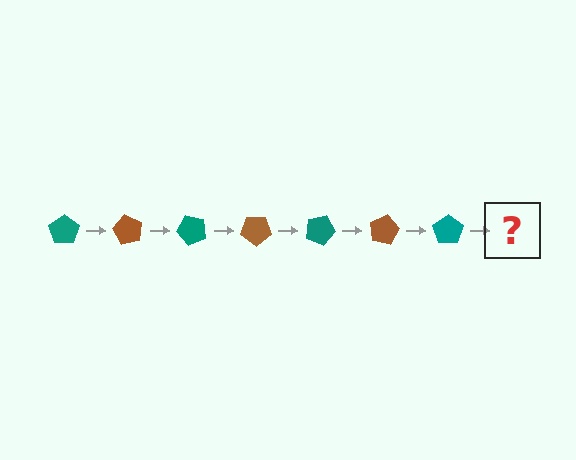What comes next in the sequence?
The next element should be a brown pentagon, rotated 420 degrees from the start.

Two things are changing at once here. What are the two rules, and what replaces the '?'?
The two rules are that it rotates 60 degrees each step and the color cycles through teal and brown. The '?' should be a brown pentagon, rotated 420 degrees from the start.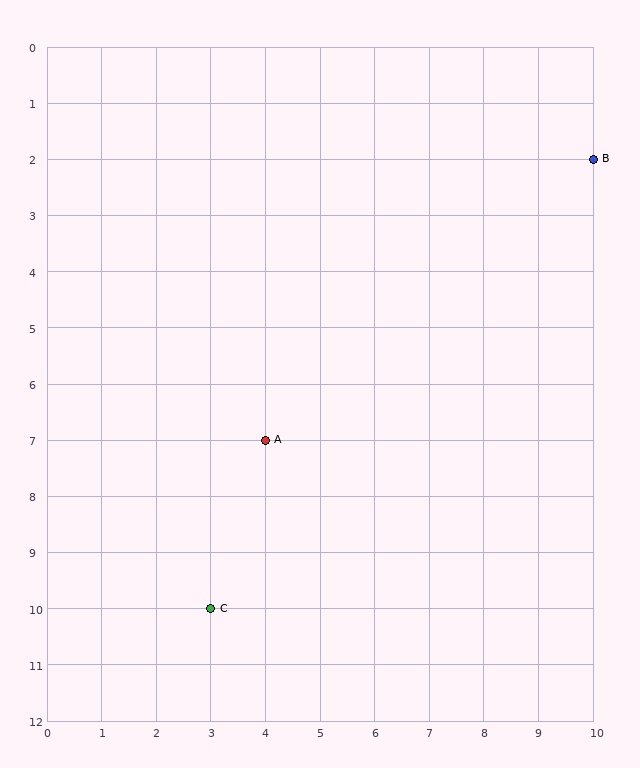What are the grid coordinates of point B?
Point B is at grid coordinates (10, 2).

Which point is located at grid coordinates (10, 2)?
Point B is at (10, 2).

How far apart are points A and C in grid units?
Points A and C are 1 column and 3 rows apart (about 3.2 grid units diagonally).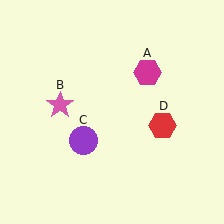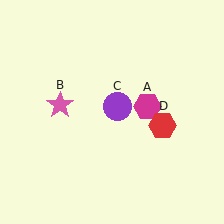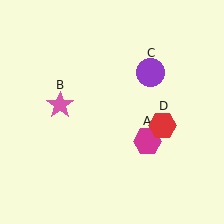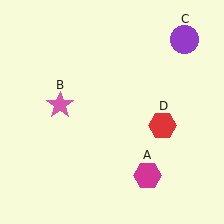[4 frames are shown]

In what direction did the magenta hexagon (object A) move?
The magenta hexagon (object A) moved down.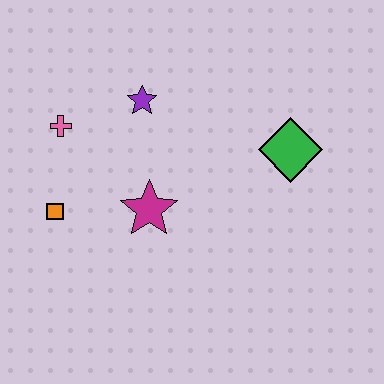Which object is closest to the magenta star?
The orange square is closest to the magenta star.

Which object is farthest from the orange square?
The green diamond is farthest from the orange square.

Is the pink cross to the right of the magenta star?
No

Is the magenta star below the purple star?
Yes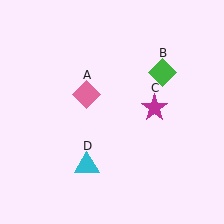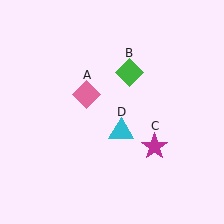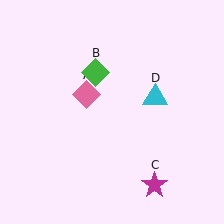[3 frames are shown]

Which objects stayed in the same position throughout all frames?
Pink diamond (object A) remained stationary.